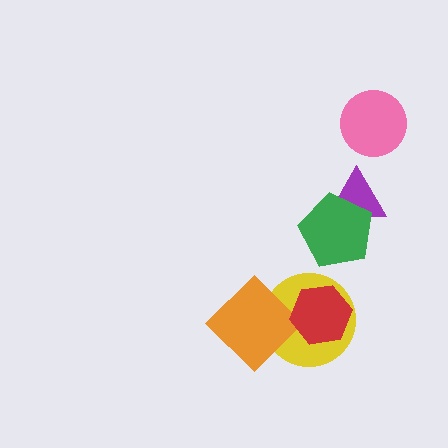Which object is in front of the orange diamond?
The red hexagon is in front of the orange diamond.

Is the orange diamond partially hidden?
Yes, it is partially covered by another shape.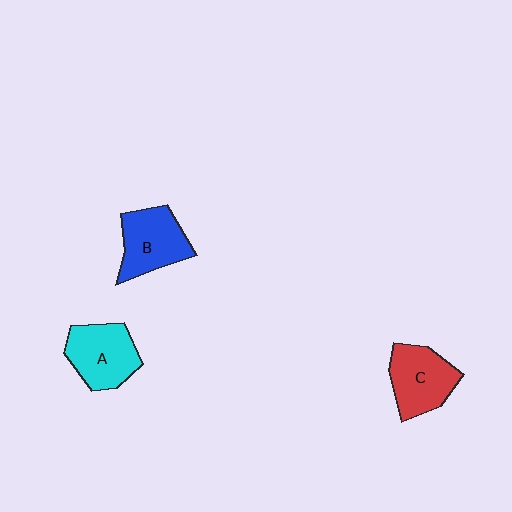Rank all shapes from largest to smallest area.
From largest to smallest: A (cyan), C (red), B (blue).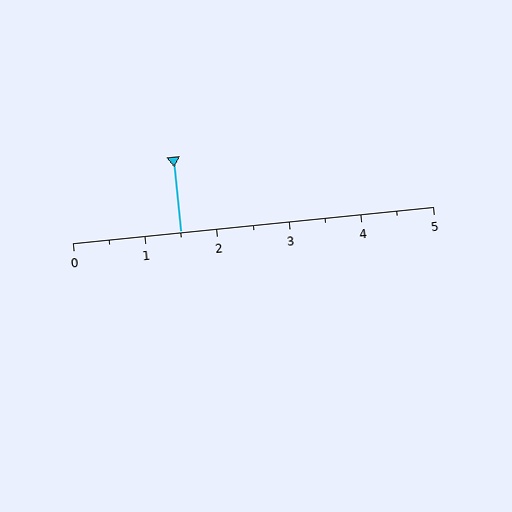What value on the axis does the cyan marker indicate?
The marker indicates approximately 1.5.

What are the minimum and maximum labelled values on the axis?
The axis runs from 0 to 5.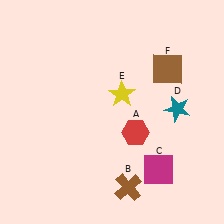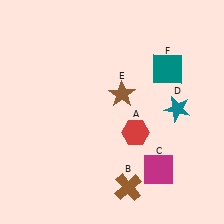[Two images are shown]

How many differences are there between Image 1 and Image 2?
There are 2 differences between the two images.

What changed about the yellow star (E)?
In Image 1, E is yellow. In Image 2, it changed to brown.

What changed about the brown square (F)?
In Image 1, F is brown. In Image 2, it changed to teal.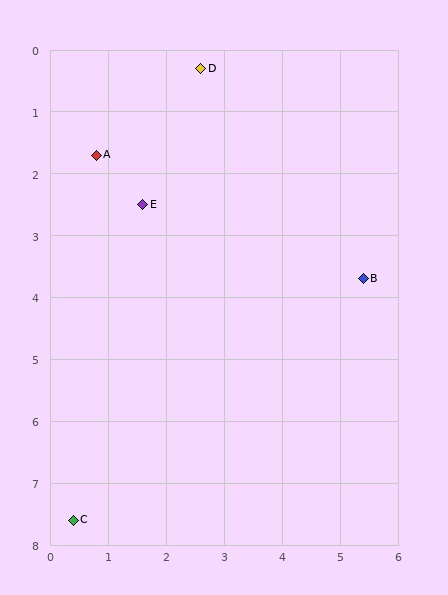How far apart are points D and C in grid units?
Points D and C are about 7.6 grid units apart.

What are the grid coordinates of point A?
Point A is at approximately (0.8, 1.7).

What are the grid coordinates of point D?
Point D is at approximately (2.6, 0.3).